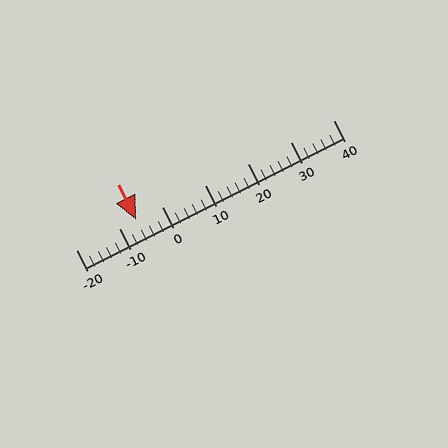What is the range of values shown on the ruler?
The ruler shows values from -20 to 40.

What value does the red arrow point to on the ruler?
The red arrow points to approximately -6.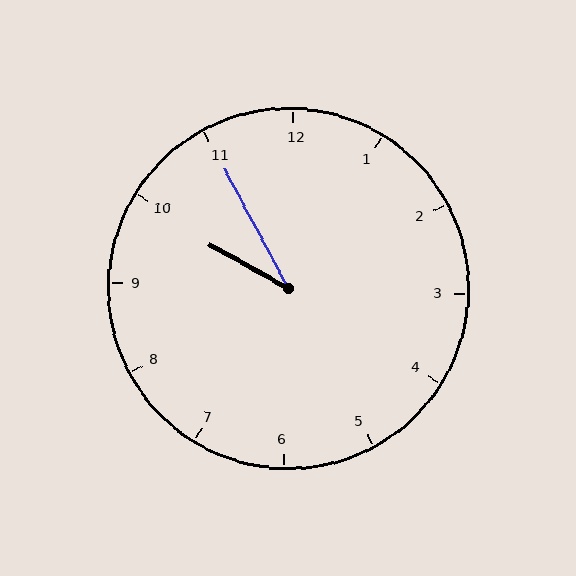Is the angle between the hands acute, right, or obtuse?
It is acute.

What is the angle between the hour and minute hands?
Approximately 32 degrees.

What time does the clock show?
9:55.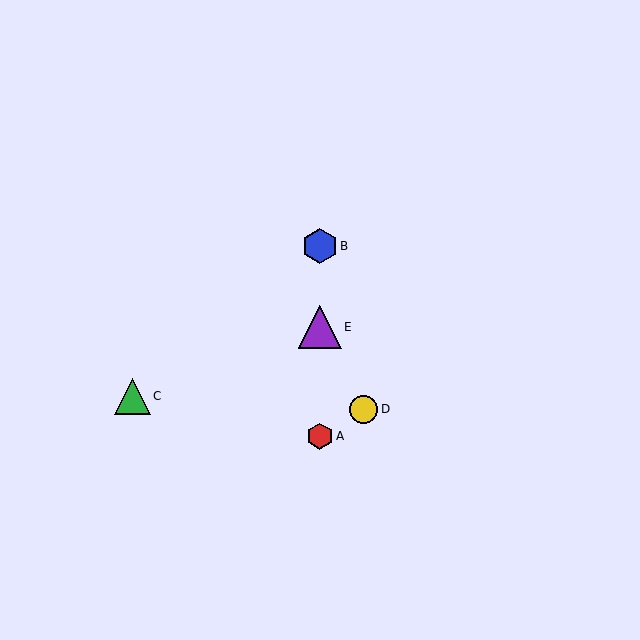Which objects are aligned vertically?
Objects A, B, E are aligned vertically.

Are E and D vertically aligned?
No, E is at x≈320 and D is at x≈363.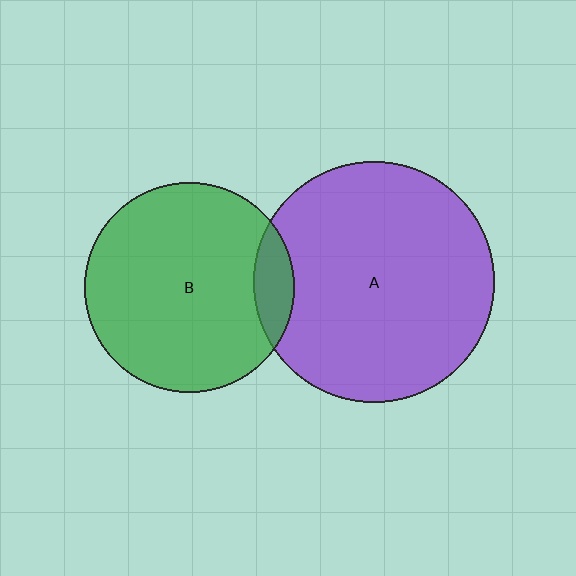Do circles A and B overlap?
Yes.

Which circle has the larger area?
Circle A (purple).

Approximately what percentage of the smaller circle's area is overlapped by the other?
Approximately 10%.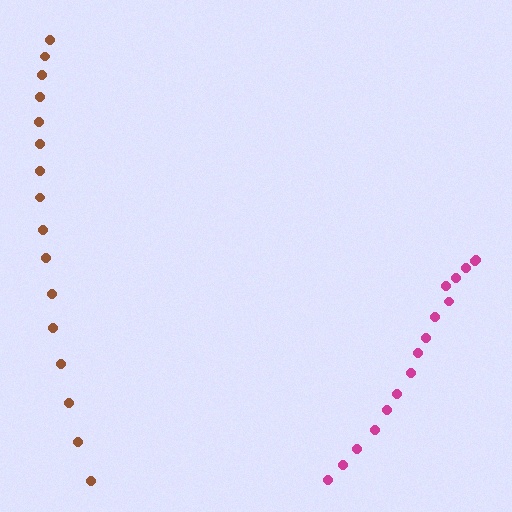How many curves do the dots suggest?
There are 2 distinct paths.